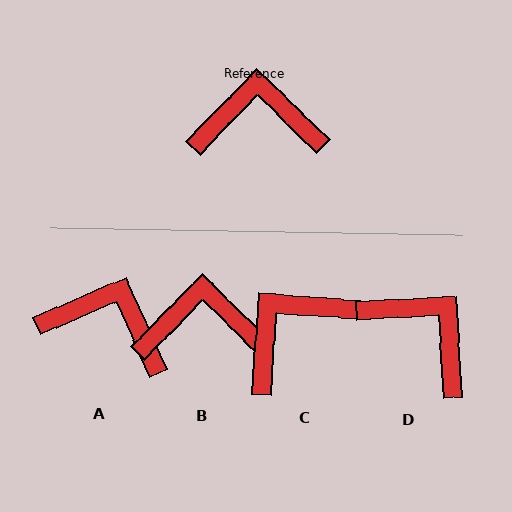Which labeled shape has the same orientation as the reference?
B.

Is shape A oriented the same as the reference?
No, it is off by about 22 degrees.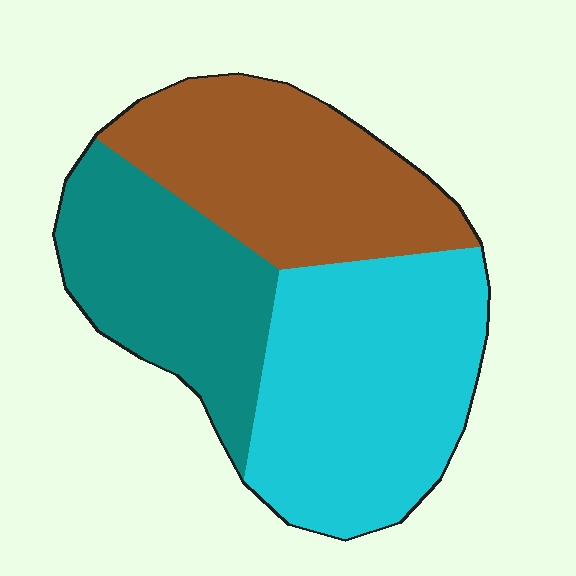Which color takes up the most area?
Cyan, at roughly 40%.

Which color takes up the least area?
Teal, at roughly 30%.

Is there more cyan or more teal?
Cyan.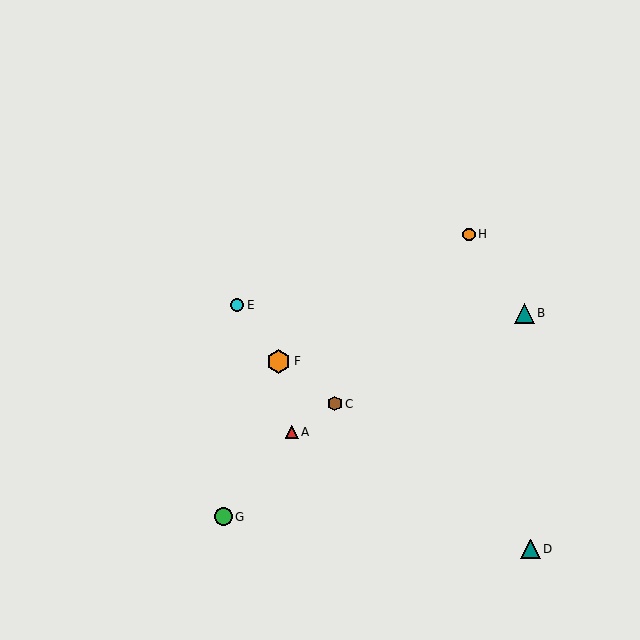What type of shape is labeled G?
Shape G is a green circle.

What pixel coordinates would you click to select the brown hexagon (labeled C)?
Click at (335, 404) to select the brown hexagon C.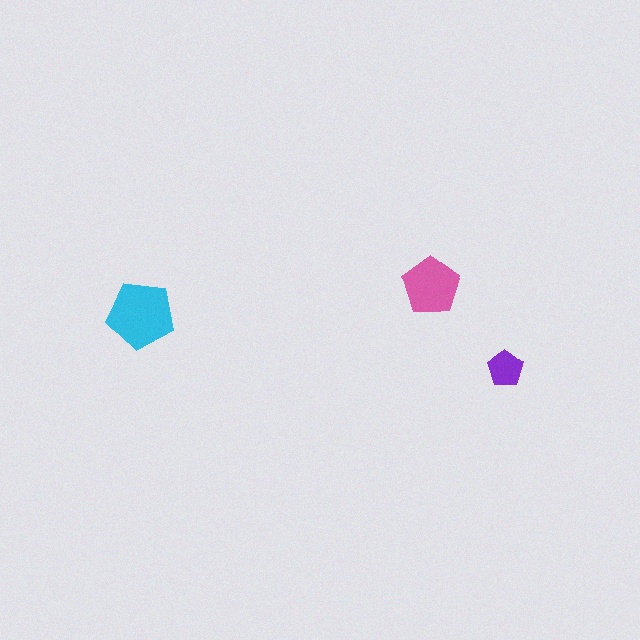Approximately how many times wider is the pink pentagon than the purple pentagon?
About 1.5 times wider.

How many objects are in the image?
There are 3 objects in the image.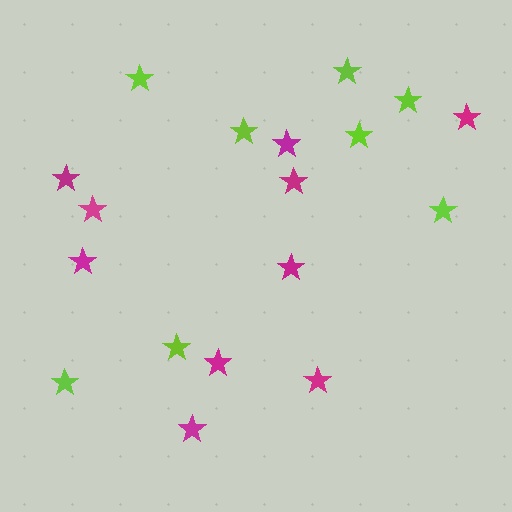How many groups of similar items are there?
There are 2 groups: one group of magenta stars (10) and one group of lime stars (8).